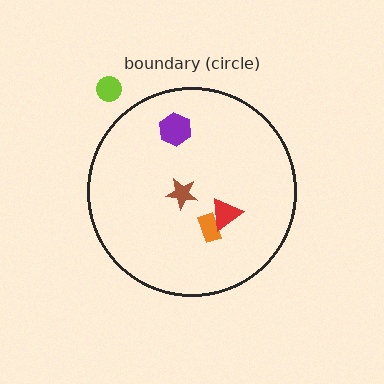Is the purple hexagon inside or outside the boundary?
Inside.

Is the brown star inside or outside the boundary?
Inside.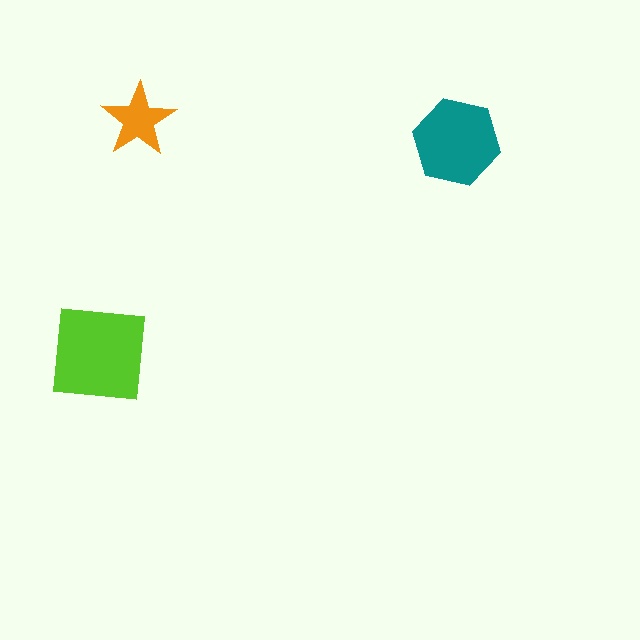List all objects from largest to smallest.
The lime square, the teal hexagon, the orange star.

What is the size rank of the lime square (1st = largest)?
1st.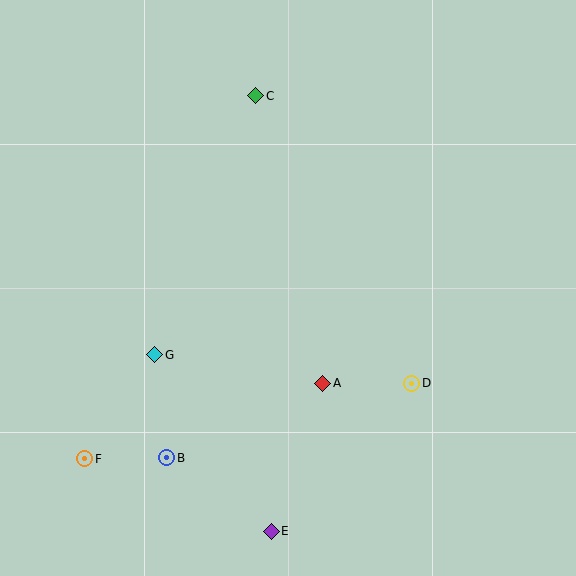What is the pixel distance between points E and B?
The distance between E and B is 128 pixels.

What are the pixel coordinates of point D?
Point D is at (412, 383).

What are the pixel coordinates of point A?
Point A is at (323, 383).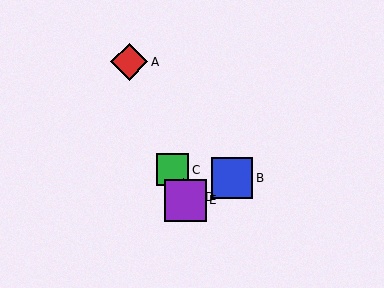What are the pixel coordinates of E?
Object E is at (185, 200).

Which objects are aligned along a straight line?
Objects A, C, D, E are aligned along a straight line.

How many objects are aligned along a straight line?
4 objects (A, C, D, E) are aligned along a straight line.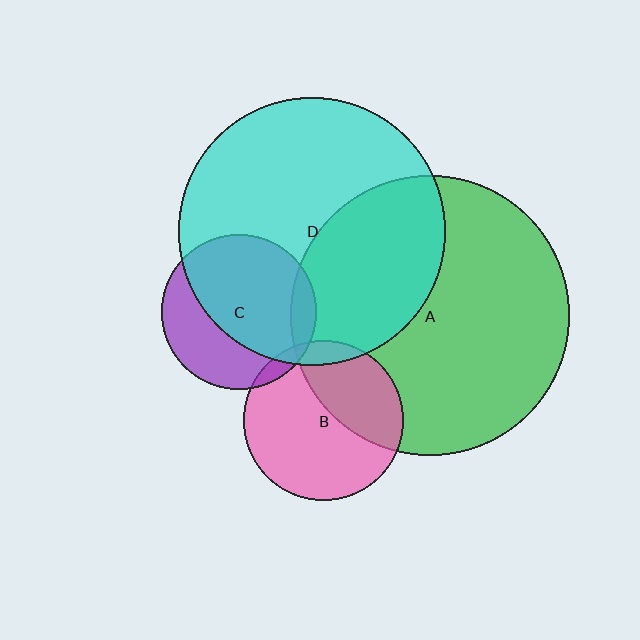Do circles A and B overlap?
Yes.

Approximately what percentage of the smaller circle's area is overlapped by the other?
Approximately 35%.